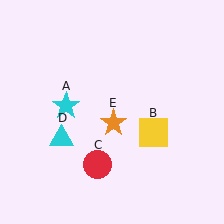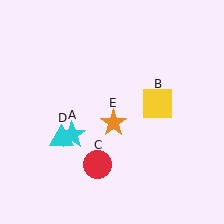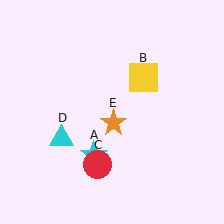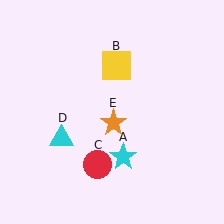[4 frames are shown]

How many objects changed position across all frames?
2 objects changed position: cyan star (object A), yellow square (object B).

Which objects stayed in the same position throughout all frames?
Red circle (object C) and cyan triangle (object D) and orange star (object E) remained stationary.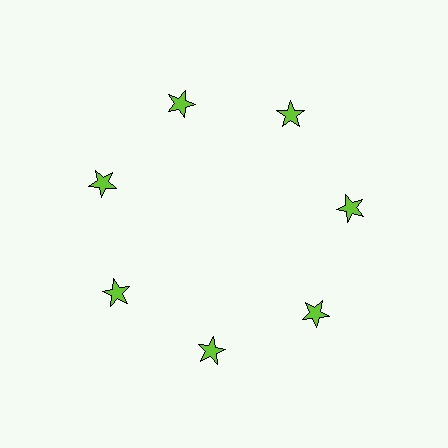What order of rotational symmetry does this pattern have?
This pattern has 7-fold rotational symmetry.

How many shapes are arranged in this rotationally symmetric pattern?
There are 7 shapes, arranged in 7 groups of 1.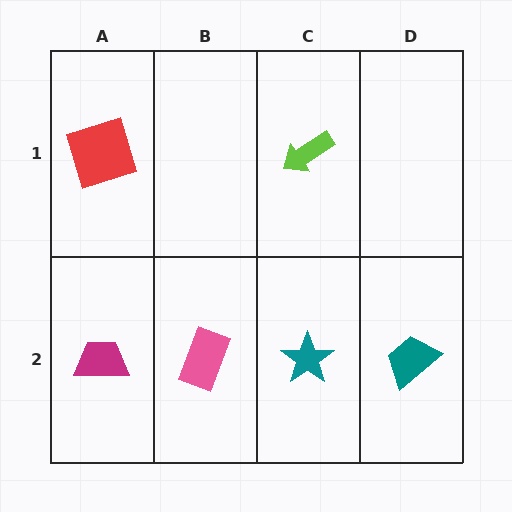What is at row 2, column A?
A magenta trapezoid.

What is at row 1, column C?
A lime arrow.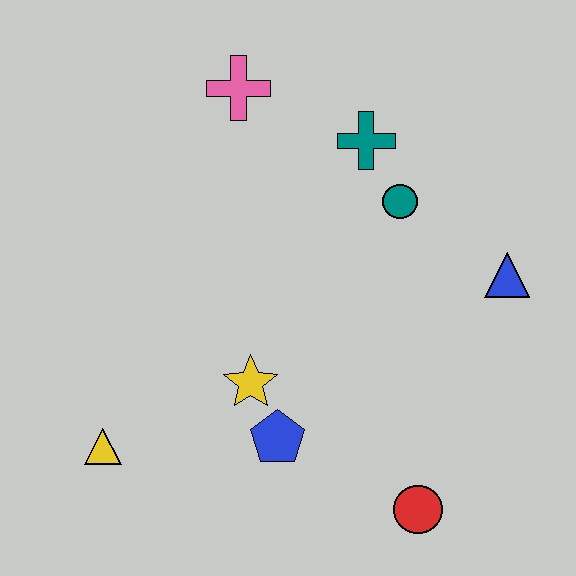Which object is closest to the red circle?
The blue pentagon is closest to the red circle.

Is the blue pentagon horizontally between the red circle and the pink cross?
Yes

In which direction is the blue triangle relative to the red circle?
The blue triangle is above the red circle.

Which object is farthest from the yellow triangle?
The blue triangle is farthest from the yellow triangle.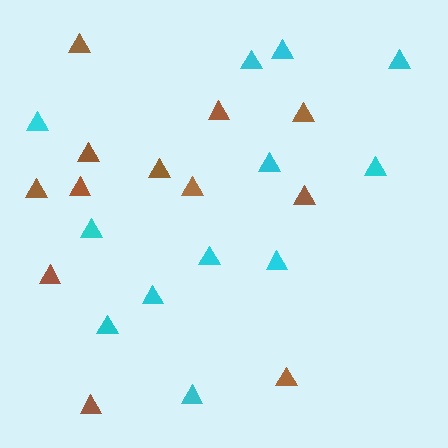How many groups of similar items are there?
There are 2 groups: one group of cyan triangles (12) and one group of brown triangles (12).